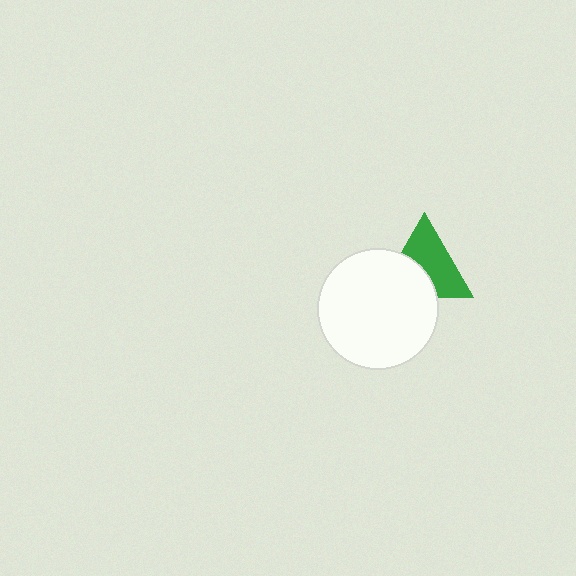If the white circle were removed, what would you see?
You would see the complete green triangle.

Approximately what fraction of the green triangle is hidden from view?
Roughly 40% of the green triangle is hidden behind the white circle.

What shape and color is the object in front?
The object in front is a white circle.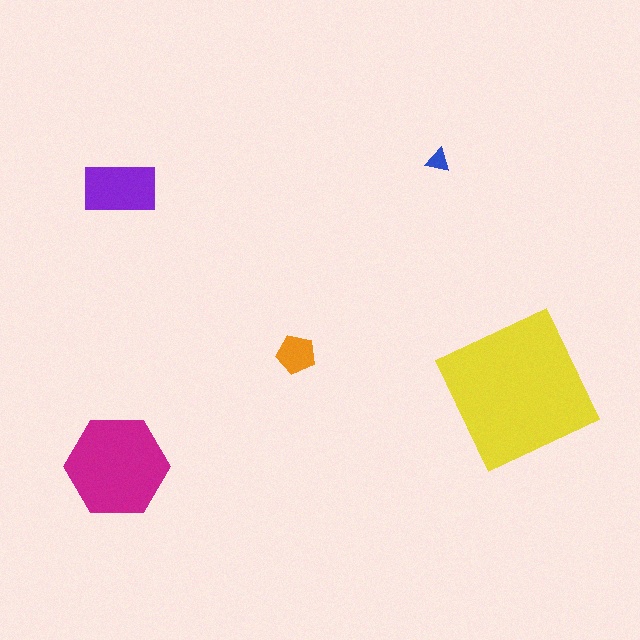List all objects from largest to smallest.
The yellow square, the magenta hexagon, the purple rectangle, the orange pentagon, the blue triangle.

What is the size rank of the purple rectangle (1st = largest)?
3rd.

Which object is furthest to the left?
The magenta hexagon is leftmost.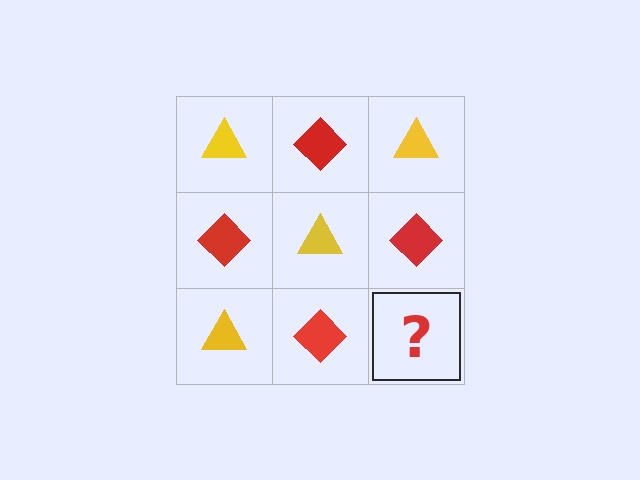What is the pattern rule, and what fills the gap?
The rule is that it alternates yellow triangle and red diamond in a checkerboard pattern. The gap should be filled with a yellow triangle.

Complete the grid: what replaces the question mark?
The question mark should be replaced with a yellow triangle.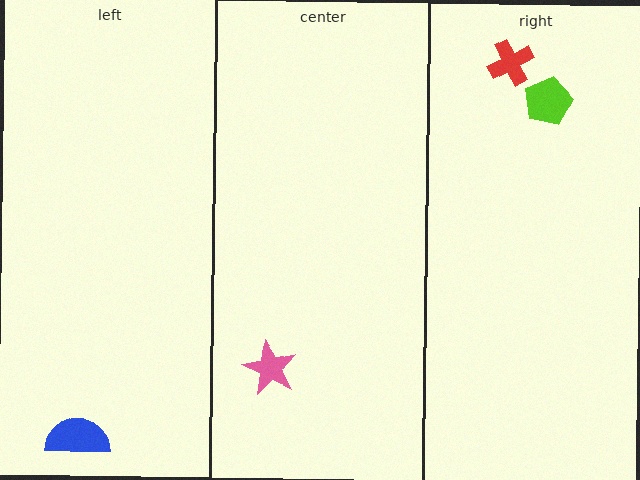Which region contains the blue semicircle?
The left region.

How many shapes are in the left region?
1.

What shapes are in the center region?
The pink star.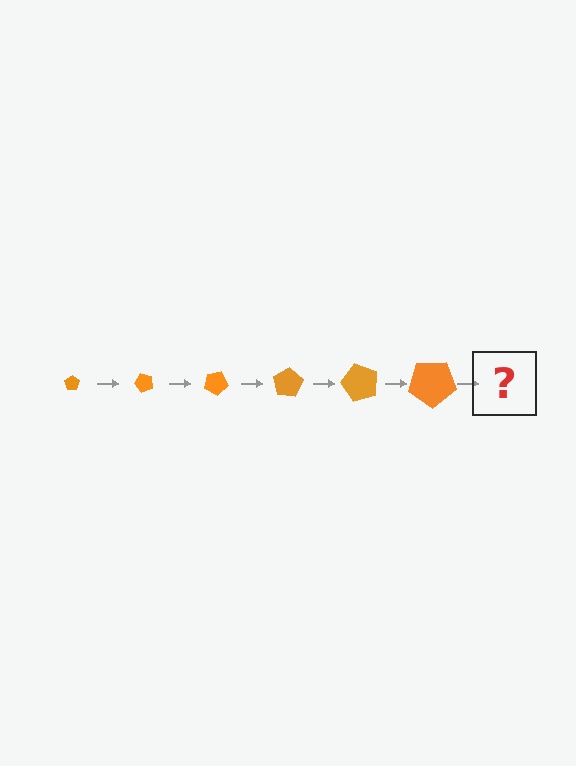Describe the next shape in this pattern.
It should be a pentagon, larger than the previous one and rotated 300 degrees from the start.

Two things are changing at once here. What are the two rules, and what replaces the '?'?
The two rules are that the pentagon grows larger each step and it rotates 50 degrees each step. The '?' should be a pentagon, larger than the previous one and rotated 300 degrees from the start.